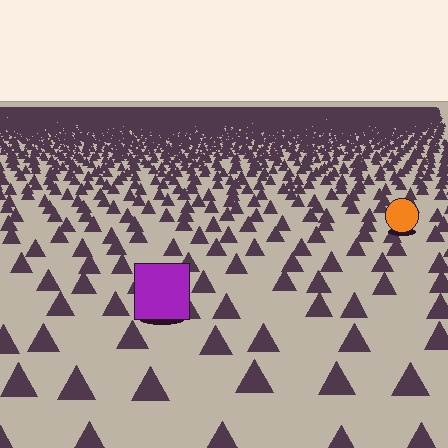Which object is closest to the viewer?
The purple square is closest. The texture marks near it are larger and more spread out.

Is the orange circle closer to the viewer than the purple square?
No. The purple square is closer — you can tell from the texture gradient: the ground texture is coarser near it.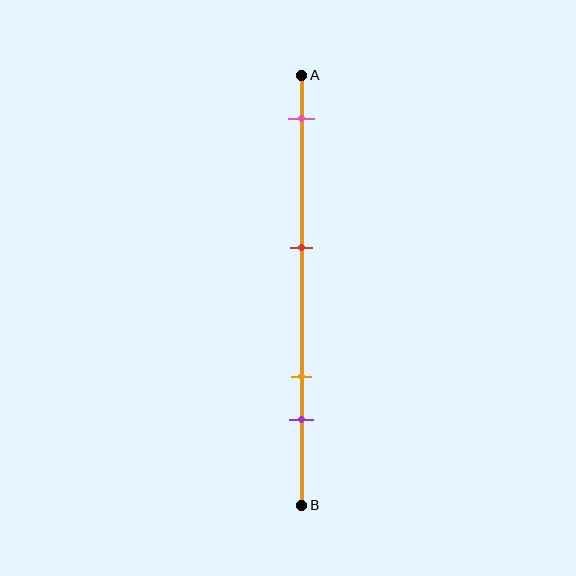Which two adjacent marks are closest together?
The orange and purple marks are the closest adjacent pair.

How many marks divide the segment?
There are 4 marks dividing the segment.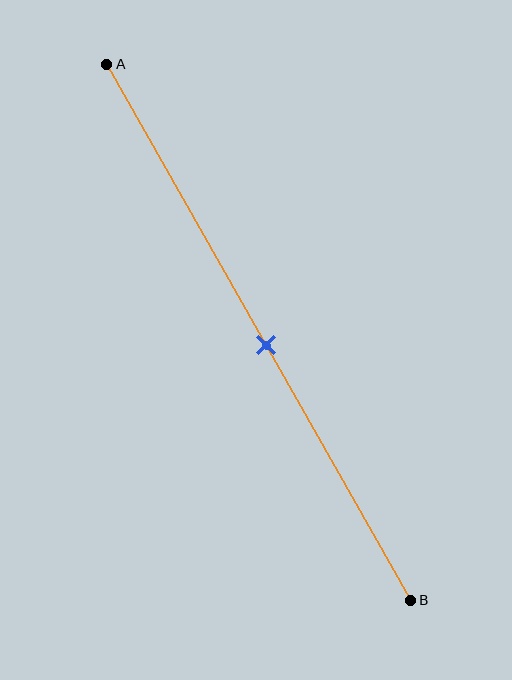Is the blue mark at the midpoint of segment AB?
Yes, the mark is approximately at the midpoint.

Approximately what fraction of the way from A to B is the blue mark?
The blue mark is approximately 50% of the way from A to B.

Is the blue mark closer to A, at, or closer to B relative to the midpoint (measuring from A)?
The blue mark is approximately at the midpoint of segment AB.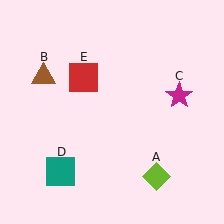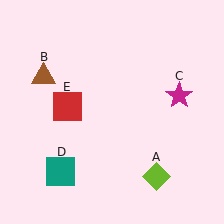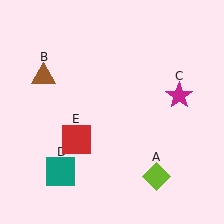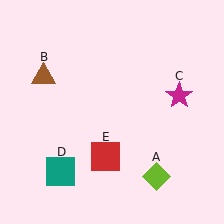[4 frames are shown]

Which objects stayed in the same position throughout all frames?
Lime diamond (object A) and brown triangle (object B) and magenta star (object C) and teal square (object D) remained stationary.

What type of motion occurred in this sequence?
The red square (object E) rotated counterclockwise around the center of the scene.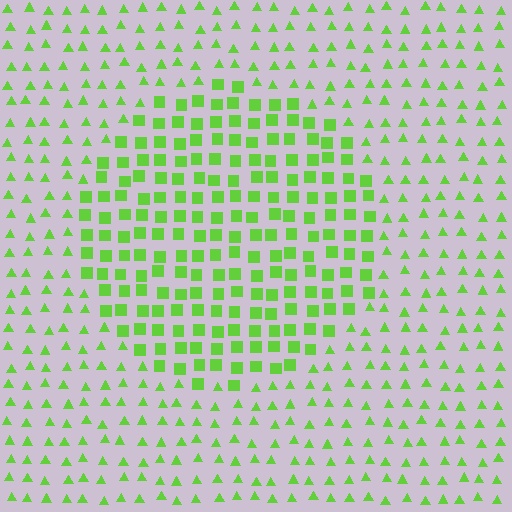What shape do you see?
I see a circle.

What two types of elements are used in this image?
The image uses squares inside the circle region and triangles outside it.